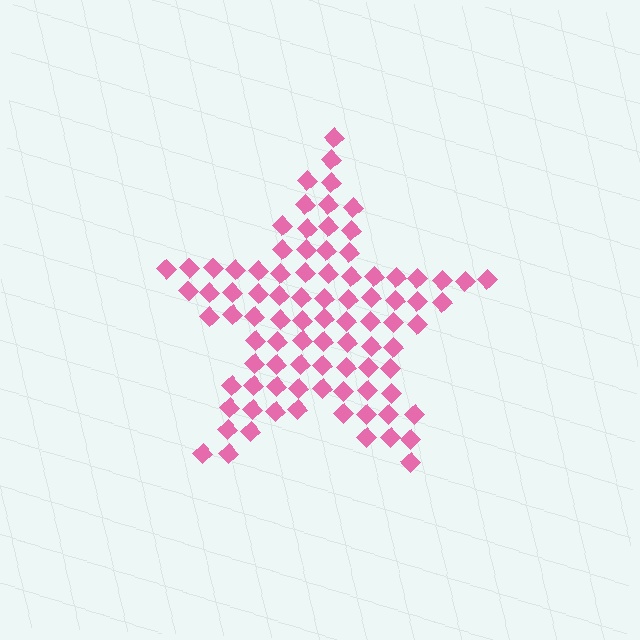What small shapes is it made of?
It is made of small diamonds.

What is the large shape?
The large shape is a star.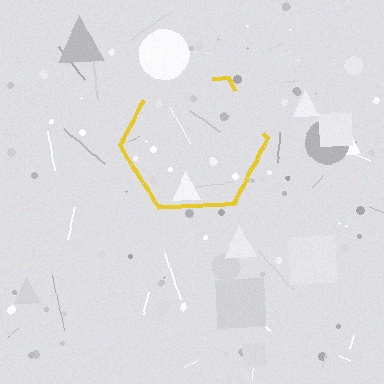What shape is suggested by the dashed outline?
The dashed outline suggests a hexagon.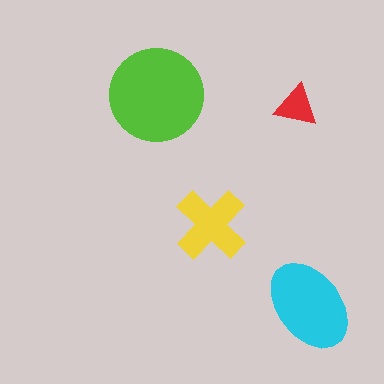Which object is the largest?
The lime circle.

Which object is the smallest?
The red triangle.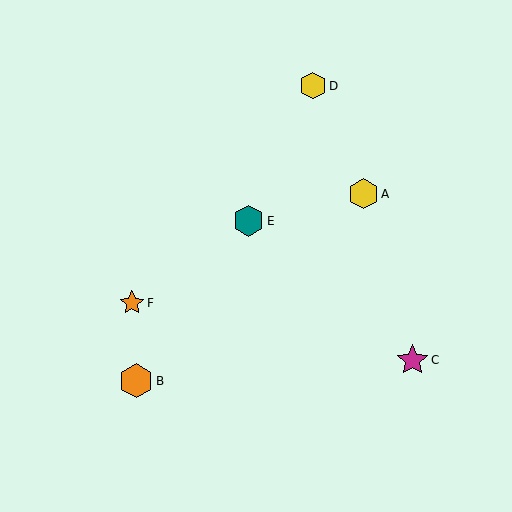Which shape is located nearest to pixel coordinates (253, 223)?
The teal hexagon (labeled E) at (249, 221) is nearest to that location.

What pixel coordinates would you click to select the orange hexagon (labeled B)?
Click at (136, 381) to select the orange hexagon B.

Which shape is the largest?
The orange hexagon (labeled B) is the largest.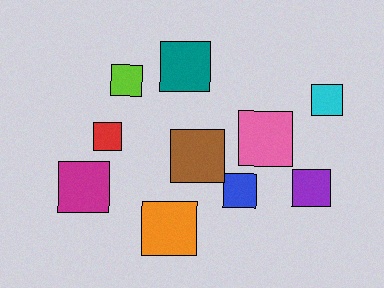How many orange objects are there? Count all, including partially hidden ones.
There is 1 orange object.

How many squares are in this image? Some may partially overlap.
There are 10 squares.